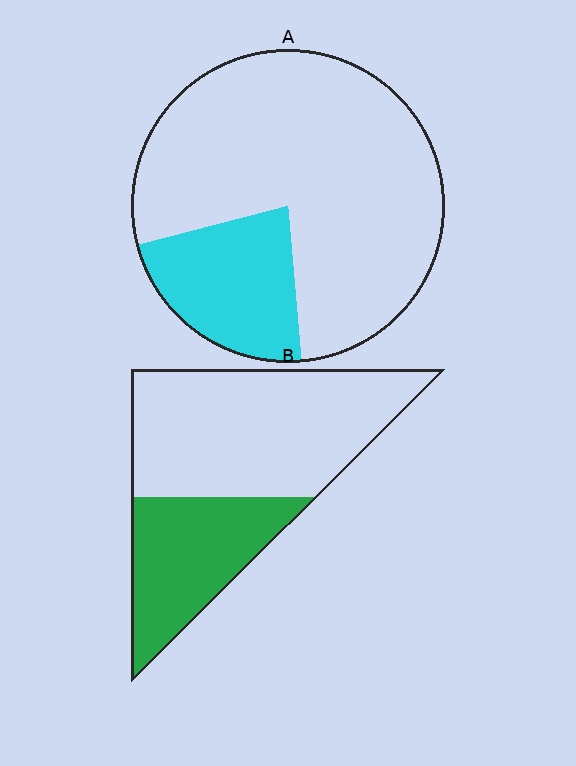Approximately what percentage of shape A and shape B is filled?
A is approximately 20% and B is approximately 35%.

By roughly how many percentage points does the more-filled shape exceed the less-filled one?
By roughly 15 percentage points (B over A).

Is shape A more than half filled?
No.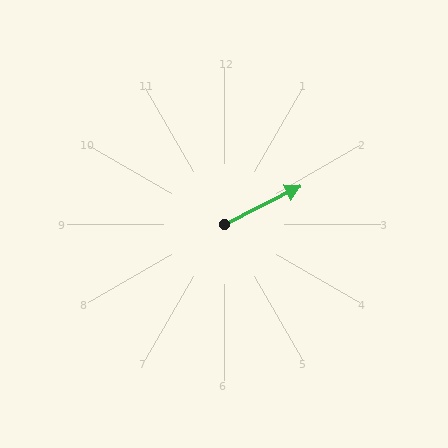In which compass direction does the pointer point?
Northeast.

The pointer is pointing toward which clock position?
Roughly 2 o'clock.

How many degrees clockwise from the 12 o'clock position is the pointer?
Approximately 64 degrees.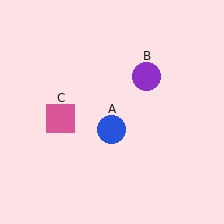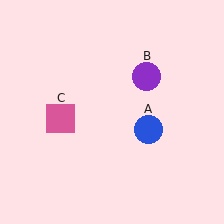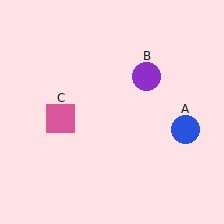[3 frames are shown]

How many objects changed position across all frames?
1 object changed position: blue circle (object A).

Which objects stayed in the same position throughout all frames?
Purple circle (object B) and pink square (object C) remained stationary.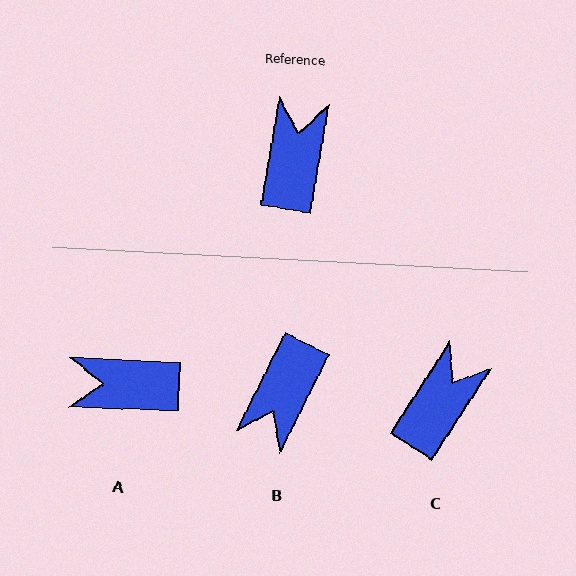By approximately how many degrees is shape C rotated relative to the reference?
Approximately 23 degrees clockwise.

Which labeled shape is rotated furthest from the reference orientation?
B, about 163 degrees away.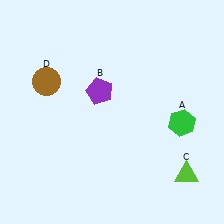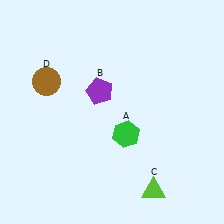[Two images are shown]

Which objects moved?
The objects that moved are: the green hexagon (A), the lime triangle (C).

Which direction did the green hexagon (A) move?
The green hexagon (A) moved left.